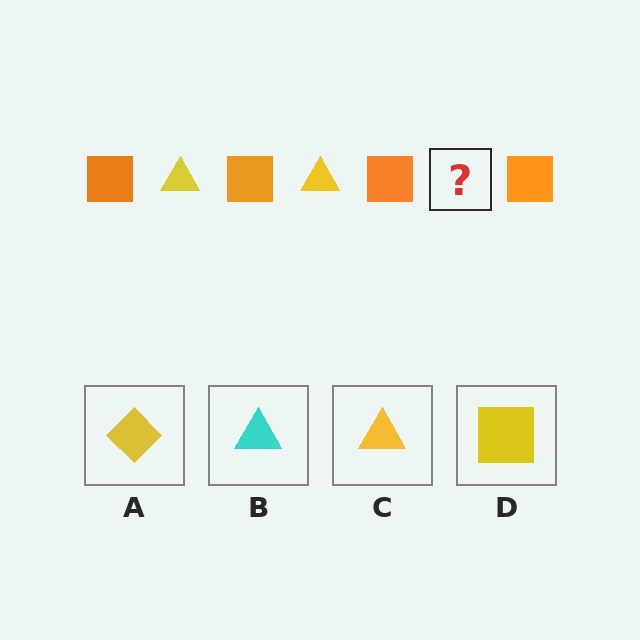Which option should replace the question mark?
Option C.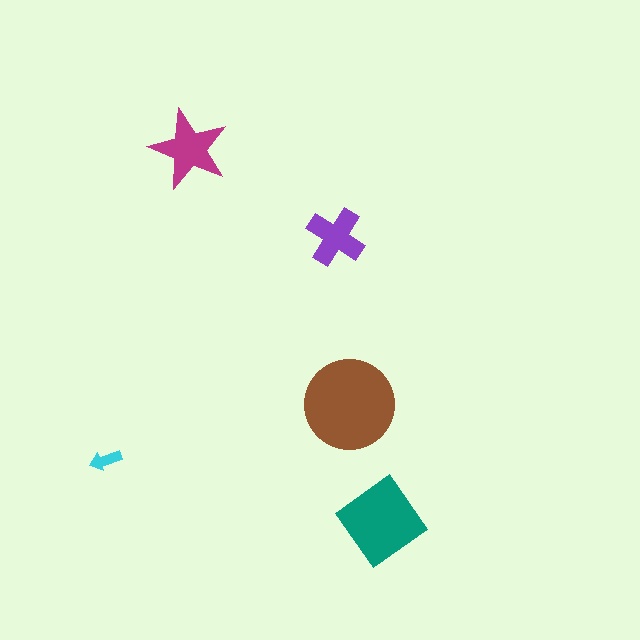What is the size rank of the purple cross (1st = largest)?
4th.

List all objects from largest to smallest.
The brown circle, the teal diamond, the magenta star, the purple cross, the cyan arrow.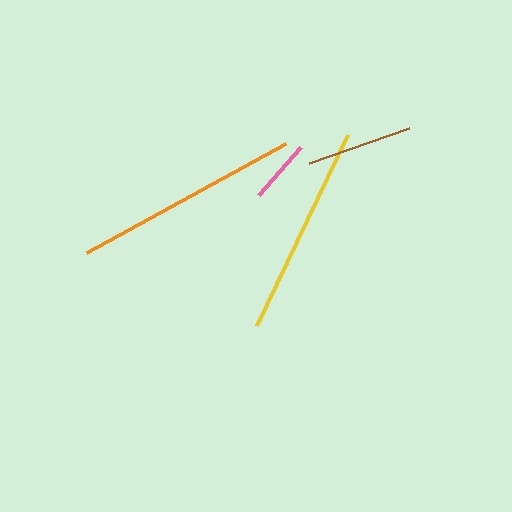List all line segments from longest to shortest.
From longest to shortest: orange, yellow, brown, pink.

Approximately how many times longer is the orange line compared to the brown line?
The orange line is approximately 2.1 times the length of the brown line.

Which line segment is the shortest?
The pink line is the shortest at approximately 63 pixels.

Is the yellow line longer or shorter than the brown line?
The yellow line is longer than the brown line.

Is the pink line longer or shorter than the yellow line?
The yellow line is longer than the pink line.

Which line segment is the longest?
The orange line is the longest at approximately 227 pixels.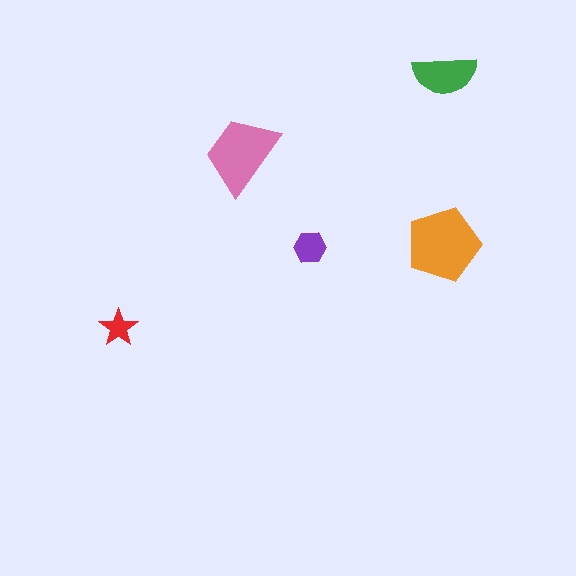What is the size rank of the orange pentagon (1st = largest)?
1st.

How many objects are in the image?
There are 5 objects in the image.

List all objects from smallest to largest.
The red star, the purple hexagon, the green semicircle, the pink trapezoid, the orange pentagon.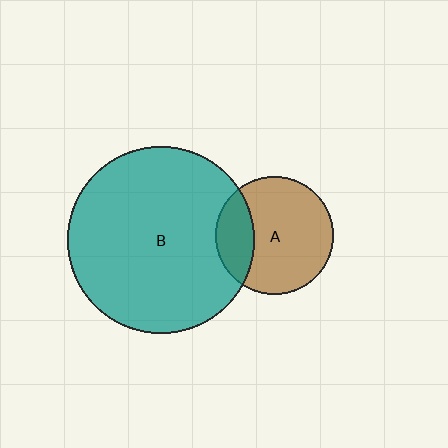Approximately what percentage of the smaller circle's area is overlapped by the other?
Approximately 25%.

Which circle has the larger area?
Circle B (teal).